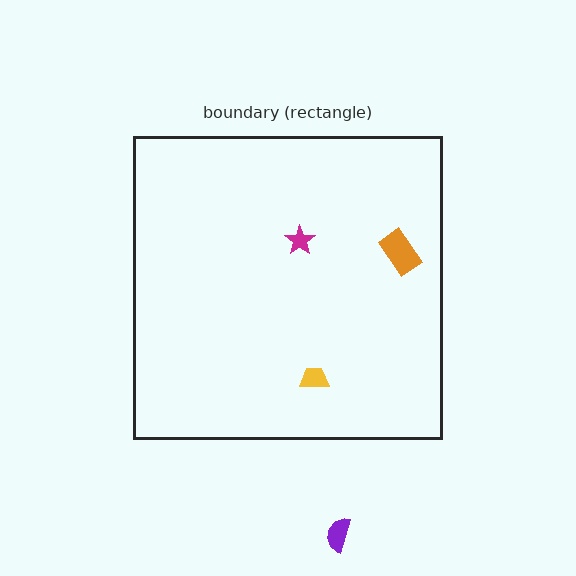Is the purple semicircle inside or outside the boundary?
Outside.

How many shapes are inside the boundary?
3 inside, 1 outside.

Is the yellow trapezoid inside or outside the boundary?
Inside.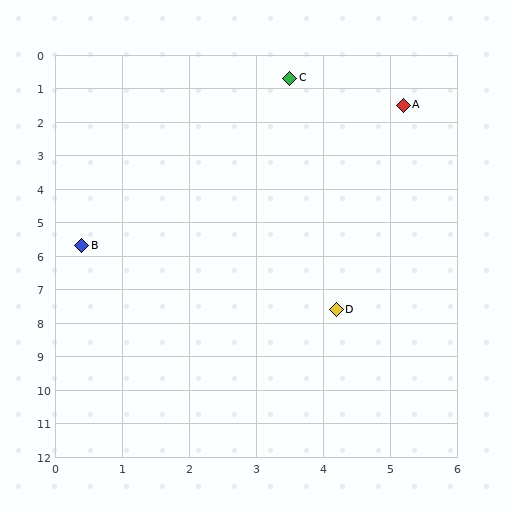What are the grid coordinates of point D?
Point D is at approximately (4.2, 7.6).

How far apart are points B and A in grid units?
Points B and A are about 6.4 grid units apart.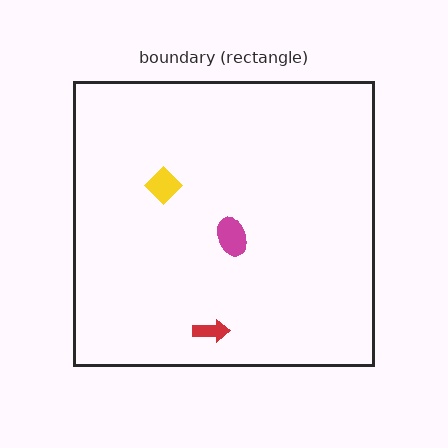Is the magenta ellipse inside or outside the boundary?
Inside.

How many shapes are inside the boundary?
3 inside, 0 outside.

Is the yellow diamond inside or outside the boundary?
Inside.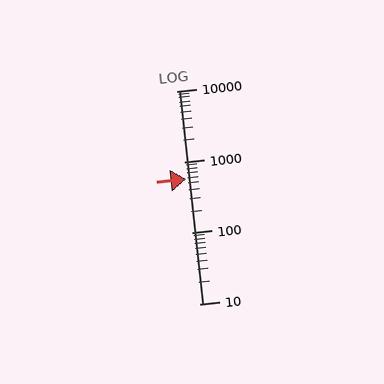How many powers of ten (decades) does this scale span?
The scale spans 3 decades, from 10 to 10000.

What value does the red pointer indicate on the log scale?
The pointer indicates approximately 570.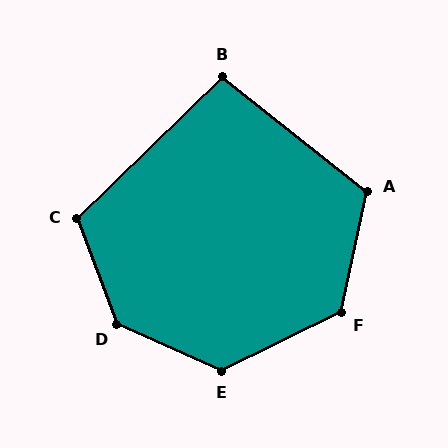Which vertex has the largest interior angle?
D, at approximately 134 degrees.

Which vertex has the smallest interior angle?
B, at approximately 97 degrees.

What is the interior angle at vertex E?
Approximately 130 degrees (obtuse).